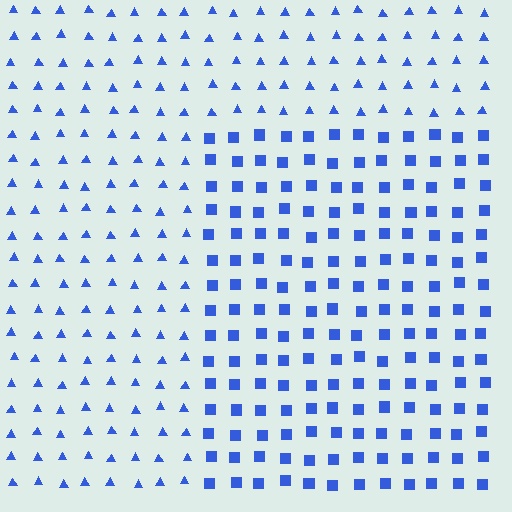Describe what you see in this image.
The image is filled with small blue elements arranged in a uniform grid. A rectangle-shaped region contains squares, while the surrounding area contains triangles. The boundary is defined purely by the change in element shape.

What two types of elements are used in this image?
The image uses squares inside the rectangle region and triangles outside it.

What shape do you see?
I see a rectangle.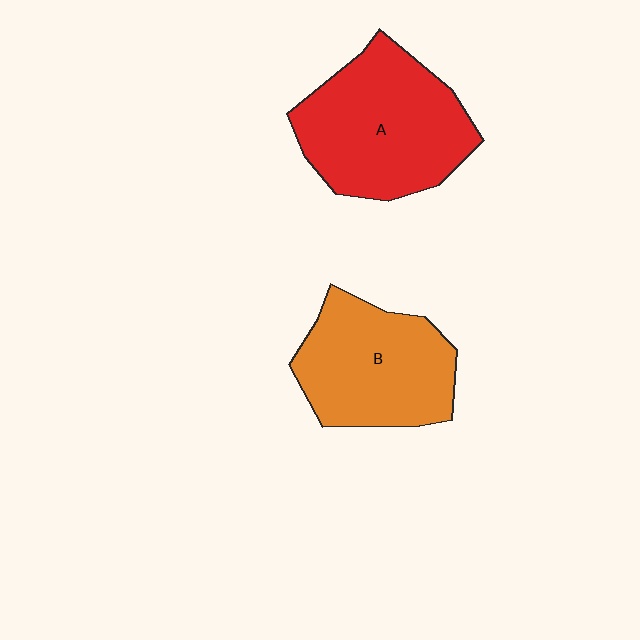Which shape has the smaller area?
Shape B (orange).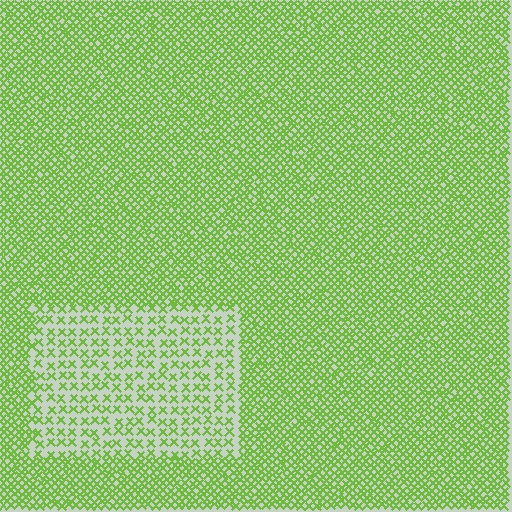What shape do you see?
I see a rectangle.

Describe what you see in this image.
The image contains small lime elements arranged at two different densities. A rectangle-shaped region is visible where the elements are less densely packed than the surrounding area.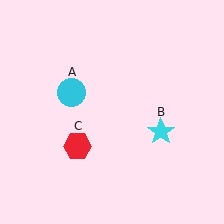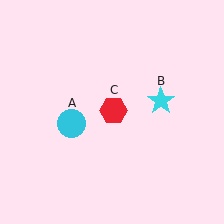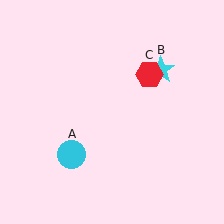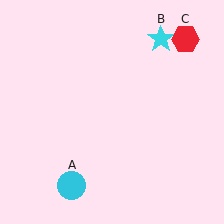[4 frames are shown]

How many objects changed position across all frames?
3 objects changed position: cyan circle (object A), cyan star (object B), red hexagon (object C).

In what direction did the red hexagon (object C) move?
The red hexagon (object C) moved up and to the right.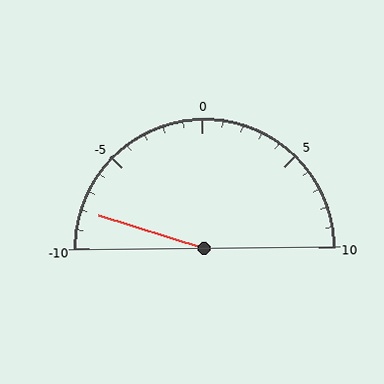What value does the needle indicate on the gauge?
The needle indicates approximately -8.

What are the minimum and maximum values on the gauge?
The gauge ranges from -10 to 10.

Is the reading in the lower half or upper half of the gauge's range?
The reading is in the lower half of the range (-10 to 10).